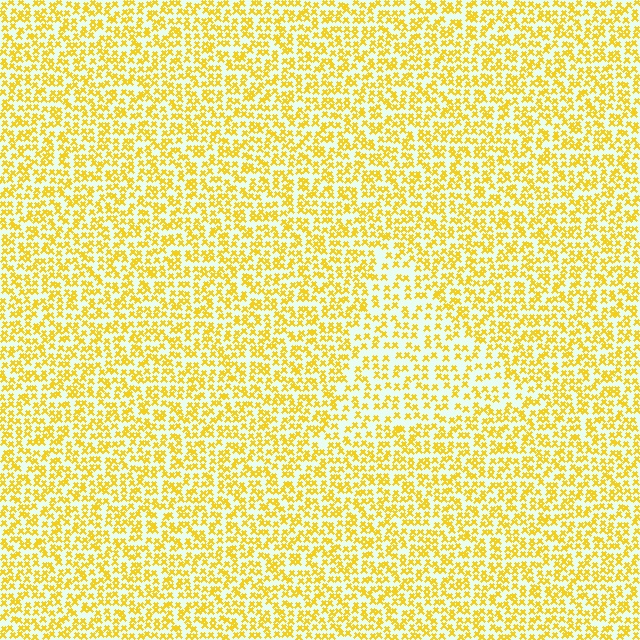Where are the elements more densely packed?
The elements are more densely packed outside the triangle boundary.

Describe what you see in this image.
The image contains small yellow elements arranged at two different densities. A triangle-shaped region is visible where the elements are less densely packed than the surrounding area.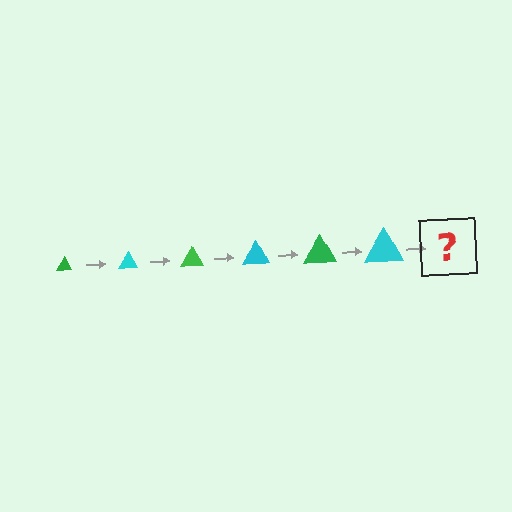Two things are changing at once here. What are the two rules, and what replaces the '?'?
The two rules are that the triangle grows larger each step and the color cycles through green and cyan. The '?' should be a green triangle, larger than the previous one.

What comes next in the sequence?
The next element should be a green triangle, larger than the previous one.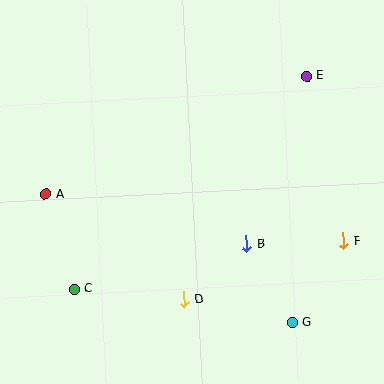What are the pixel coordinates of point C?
Point C is at (74, 289).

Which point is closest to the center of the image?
Point B at (246, 244) is closest to the center.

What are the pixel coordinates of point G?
Point G is at (292, 323).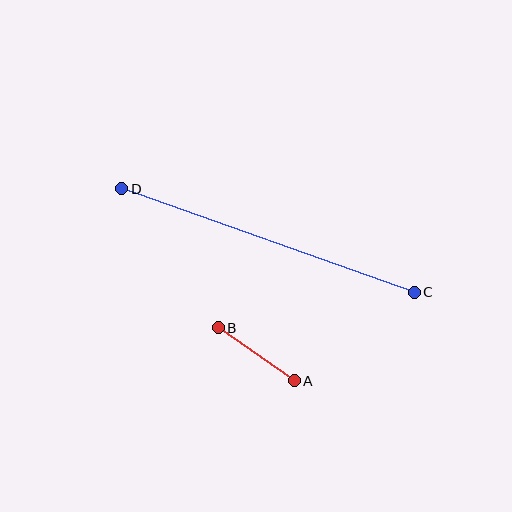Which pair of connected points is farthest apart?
Points C and D are farthest apart.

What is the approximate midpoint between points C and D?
The midpoint is at approximately (268, 241) pixels.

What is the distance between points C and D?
The distance is approximately 311 pixels.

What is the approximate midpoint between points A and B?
The midpoint is at approximately (256, 354) pixels.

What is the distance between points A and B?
The distance is approximately 93 pixels.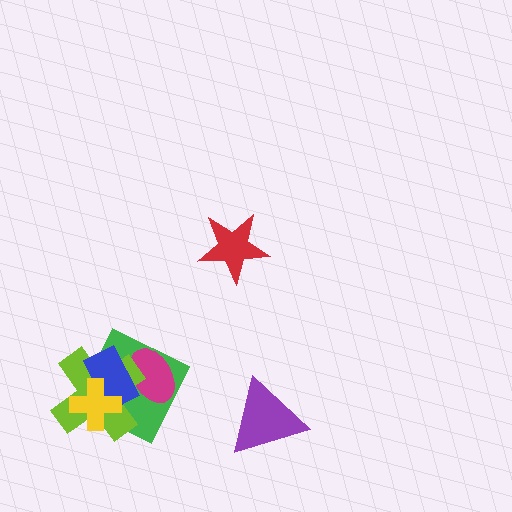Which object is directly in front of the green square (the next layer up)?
The magenta ellipse is directly in front of the green square.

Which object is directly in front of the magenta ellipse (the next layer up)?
The lime cross is directly in front of the magenta ellipse.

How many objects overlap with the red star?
0 objects overlap with the red star.